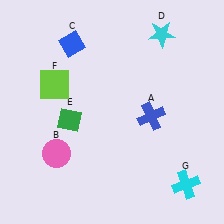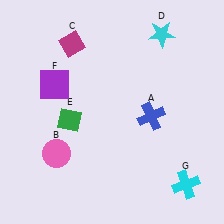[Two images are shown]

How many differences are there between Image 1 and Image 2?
There are 2 differences between the two images.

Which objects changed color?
C changed from blue to magenta. F changed from lime to purple.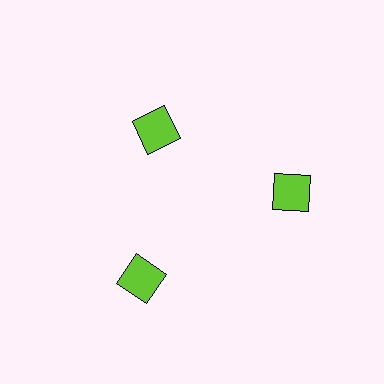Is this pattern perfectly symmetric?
No. The 3 lime squares are arranged in a ring, but one element near the 11 o'clock position is pulled inward toward the center, breaking the 3-fold rotational symmetry.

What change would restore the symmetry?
The symmetry would be restored by moving it outward, back onto the ring so that all 3 squares sit at equal angles and equal distance from the center.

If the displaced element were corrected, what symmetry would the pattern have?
It would have 3-fold rotational symmetry — the pattern would map onto itself every 120 degrees.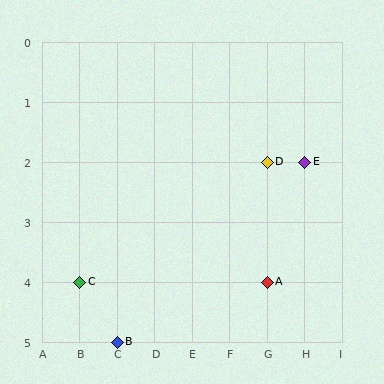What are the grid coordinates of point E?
Point E is at grid coordinates (H, 2).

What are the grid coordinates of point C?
Point C is at grid coordinates (B, 4).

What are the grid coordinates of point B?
Point B is at grid coordinates (C, 5).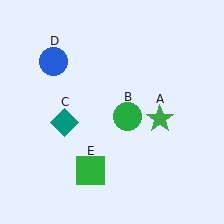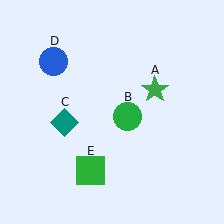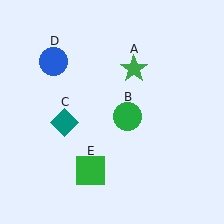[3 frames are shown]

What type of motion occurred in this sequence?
The green star (object A) rotated counterclockwise around the center of the scene.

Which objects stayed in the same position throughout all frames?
Green circle (object B) and teal diamond (object C) and blue circle (object D) and green square (object E) remained stationary.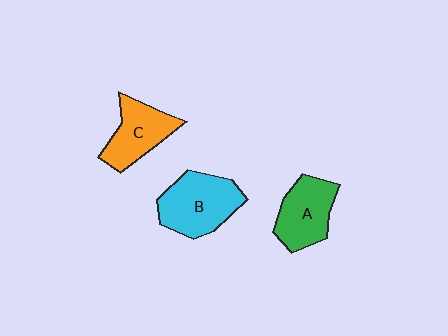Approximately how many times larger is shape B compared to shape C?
Approximately 1.2 times.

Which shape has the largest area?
Shape B (cyan).